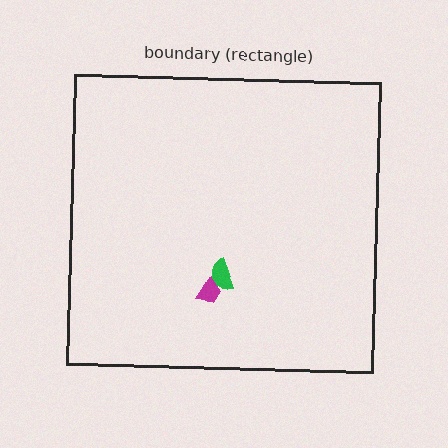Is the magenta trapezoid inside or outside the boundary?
Inside.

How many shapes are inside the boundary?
2 inside, 0 outside.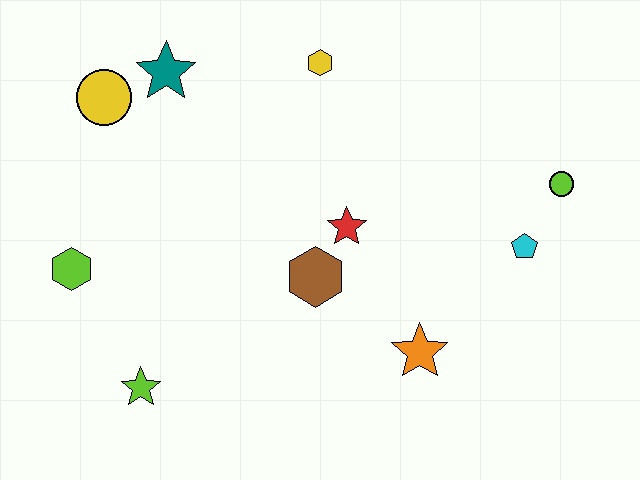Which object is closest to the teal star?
The yellow circle is closest to the teal star.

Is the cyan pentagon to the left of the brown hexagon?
No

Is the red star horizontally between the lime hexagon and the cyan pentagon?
Yes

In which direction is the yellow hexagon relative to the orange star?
The yellow hexagon is above the orange star.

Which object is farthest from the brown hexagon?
The yellow circle is farthest from the brown hexagon.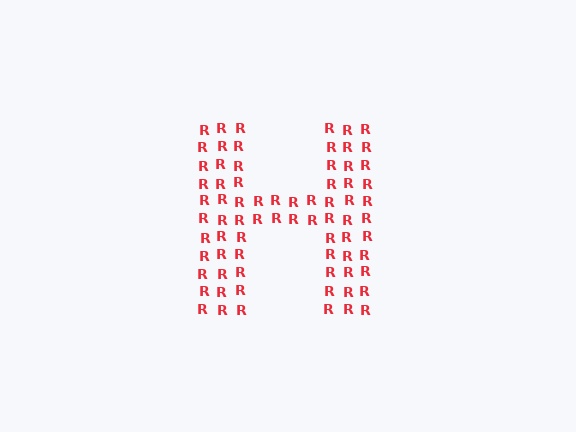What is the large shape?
The large shape is the letter H.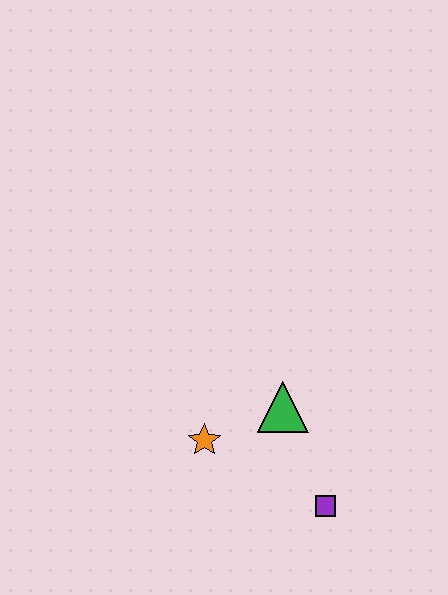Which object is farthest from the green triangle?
The purple square is farthest from the green triangle.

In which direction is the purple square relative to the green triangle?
The purple square is below the green triangle.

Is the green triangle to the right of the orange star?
Yes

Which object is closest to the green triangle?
The orange star is closest to the green triangle.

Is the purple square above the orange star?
No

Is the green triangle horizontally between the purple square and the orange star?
Yes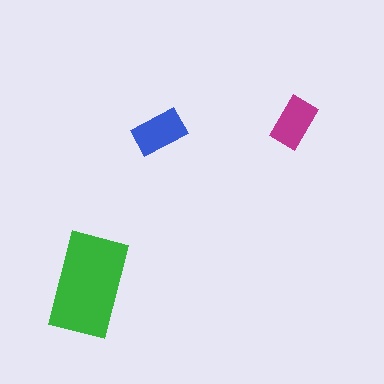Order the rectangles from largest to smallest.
the green one, the blue one, the magenta one.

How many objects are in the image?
There are 3 objects in the image.